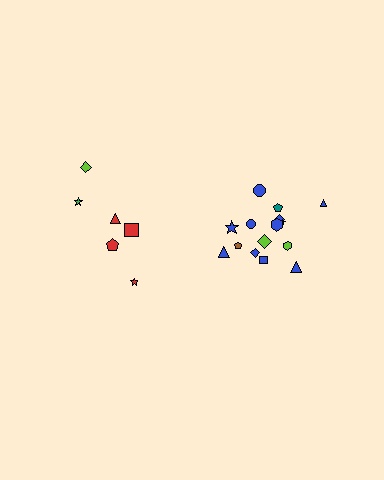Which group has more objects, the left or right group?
The right group.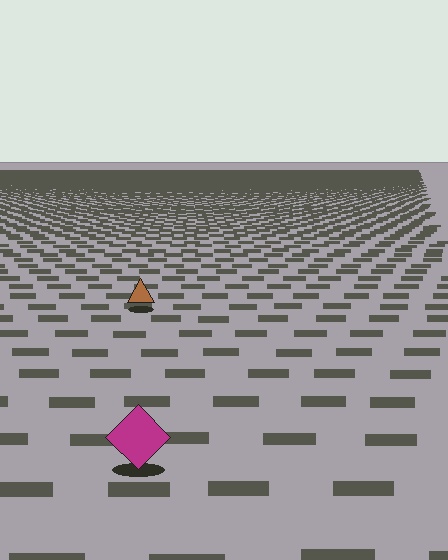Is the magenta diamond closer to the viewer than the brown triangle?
Yes. The magenta diamond is closer — you can tell from the texture gradient: the ground texture is coarser near it.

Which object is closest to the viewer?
The magenta diamond is closest. The texture marks near it are larger and more spread out.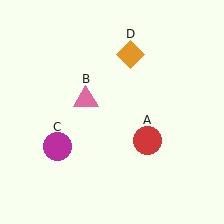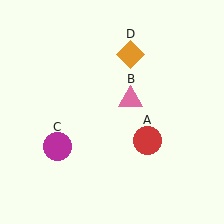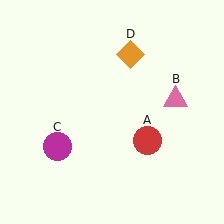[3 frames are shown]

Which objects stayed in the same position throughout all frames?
Red circle (object A) and magenta circle (object C) and orange diamond (object D) remained stationary.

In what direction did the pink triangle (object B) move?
The pink triangle (object B) moved right.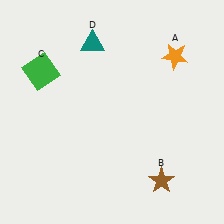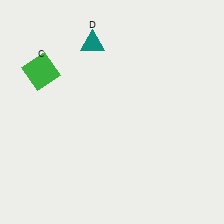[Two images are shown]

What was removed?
The brown star (B), the orange star (A) were removed in Image 2.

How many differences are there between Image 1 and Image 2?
There are 2 differences between the two images.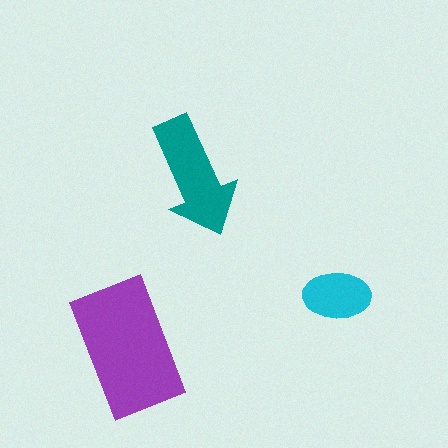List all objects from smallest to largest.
The cyan ellipse, the teal arrow, the purple rectangle.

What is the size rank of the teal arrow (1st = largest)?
2nd.